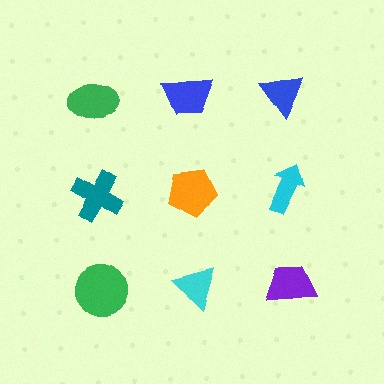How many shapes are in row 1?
3 shapes.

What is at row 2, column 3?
A cyan arrow.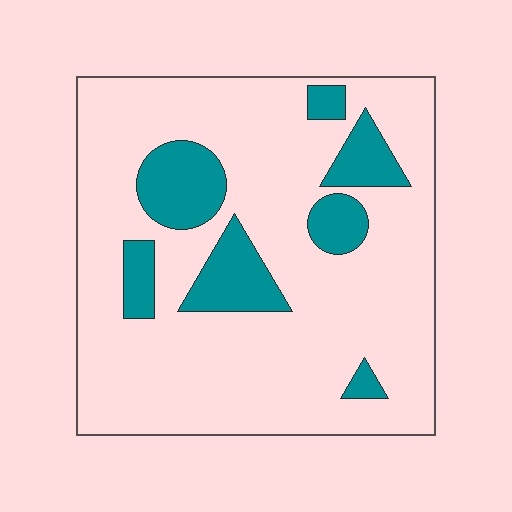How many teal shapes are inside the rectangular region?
7.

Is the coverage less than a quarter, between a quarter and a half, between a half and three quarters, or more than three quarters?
Less than a quarter.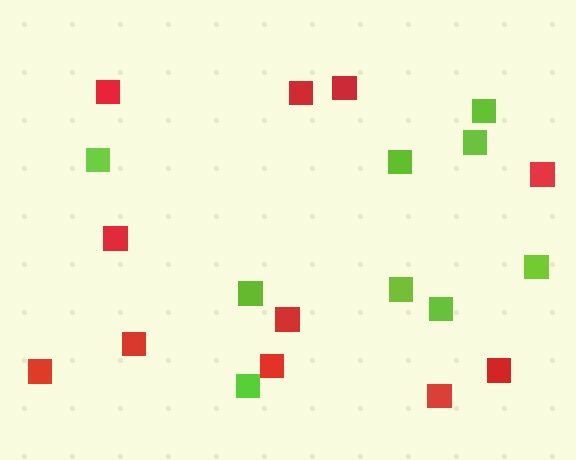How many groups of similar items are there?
There are 2 groups: one group of red squares (11) and one group of lime squares (9).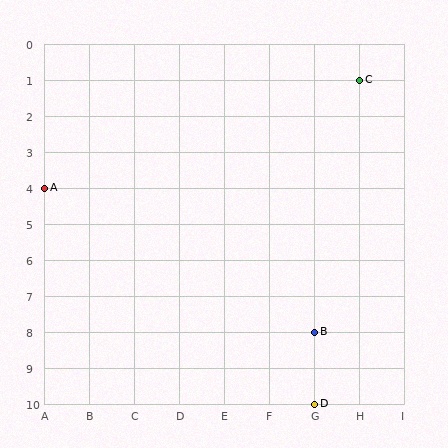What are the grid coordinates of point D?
Point D is at grid coordinates (G, 10).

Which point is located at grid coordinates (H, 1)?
Point C is at (H, 1).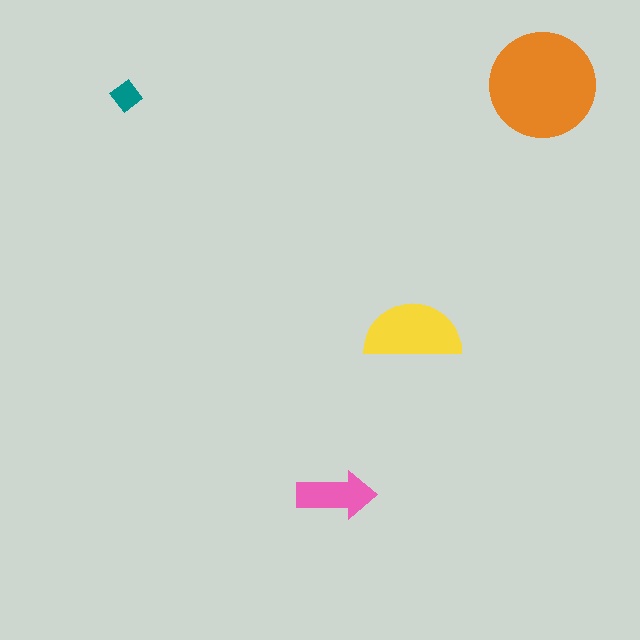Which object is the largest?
The orange circle.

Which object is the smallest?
The teal diamond.